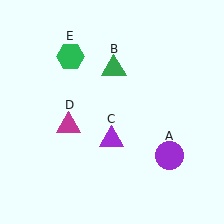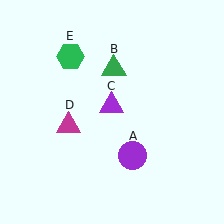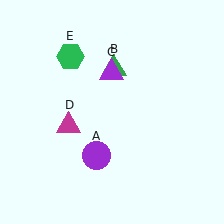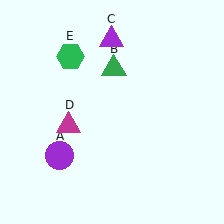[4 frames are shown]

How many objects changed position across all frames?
2 objects changed position: purple circle (object A), purple triangle (object C).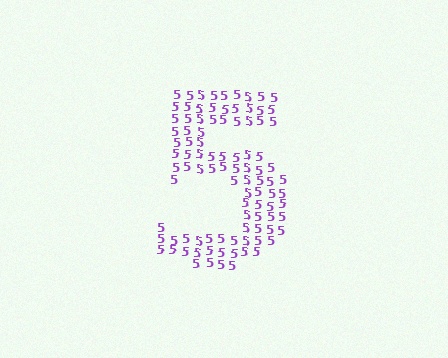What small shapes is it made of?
It is made of small digit 5's.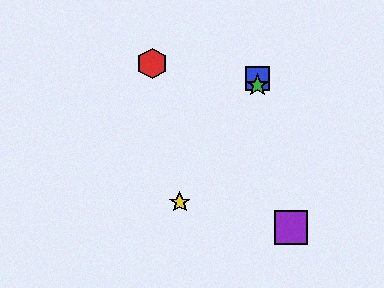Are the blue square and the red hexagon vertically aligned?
No, the blue square is at x≈258 and the red hexagon is at x≈152.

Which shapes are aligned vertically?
The blue square, the green star are aligned vertically.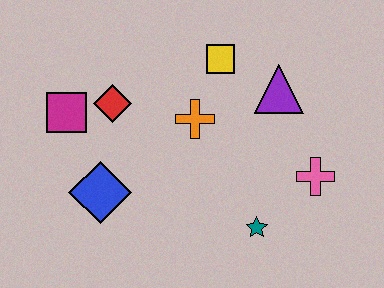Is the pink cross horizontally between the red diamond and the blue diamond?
No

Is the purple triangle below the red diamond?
No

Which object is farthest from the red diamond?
The pink cross is farthest from the red diamond.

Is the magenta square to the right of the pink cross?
No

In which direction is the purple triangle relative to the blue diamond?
The purple triangle is to the right of the blue diamond.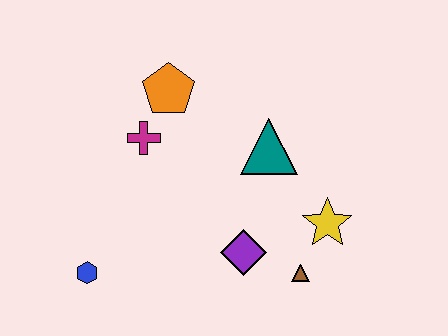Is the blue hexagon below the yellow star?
Yes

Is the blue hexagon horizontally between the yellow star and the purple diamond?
No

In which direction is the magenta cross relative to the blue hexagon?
The magenta cross is above the blue hexagon.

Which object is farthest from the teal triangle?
The blue hexagon is farthest from the teal triangle.